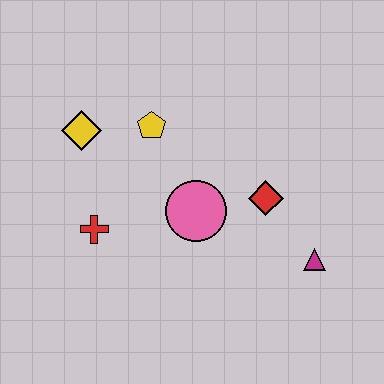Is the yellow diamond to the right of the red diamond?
No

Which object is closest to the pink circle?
The red diamond is closest to the pink circle.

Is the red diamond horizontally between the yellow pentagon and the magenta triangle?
Yes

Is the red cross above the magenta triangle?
Yes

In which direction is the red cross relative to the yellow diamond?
The red cross is below the yellow diamond.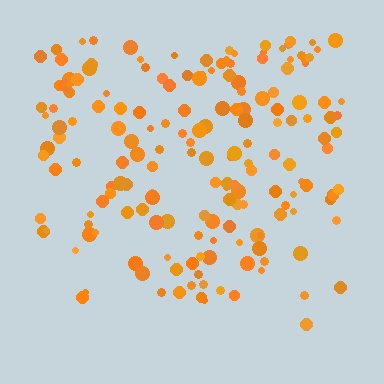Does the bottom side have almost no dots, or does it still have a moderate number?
Still a moderate number, just noticeably fewer than the top.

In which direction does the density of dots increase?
From bottom to top, with the top side densest.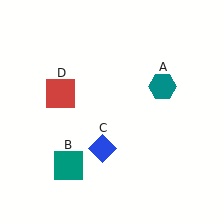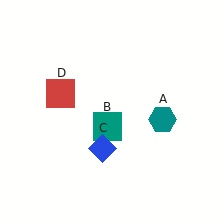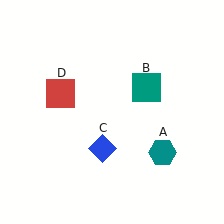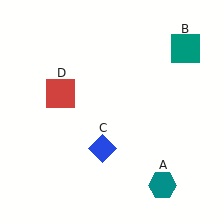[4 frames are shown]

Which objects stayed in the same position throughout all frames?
Blue diamond (object C) and red square (object D) remained stationary.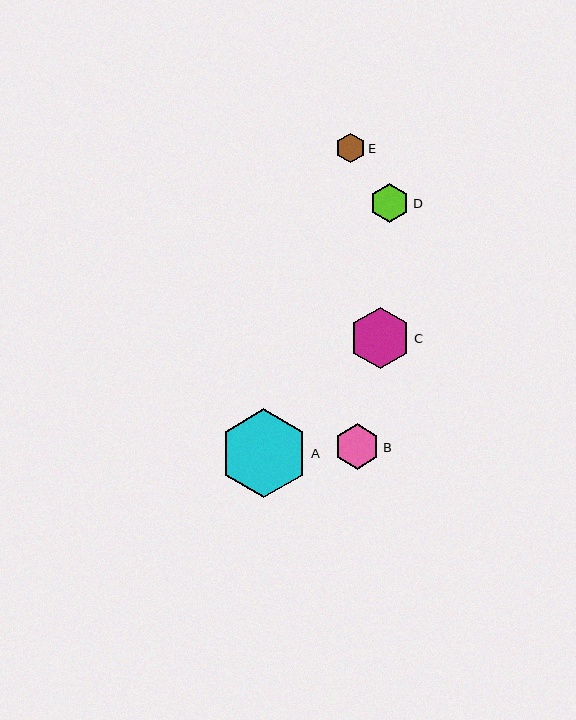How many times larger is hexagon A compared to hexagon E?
Hexagon A is approximately 3.0 times the size of hexagon E.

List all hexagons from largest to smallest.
From largest to smallest: A, C, B, D, E.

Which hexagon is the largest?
Hexagon A is the largest with a size of approximately 89 pixels.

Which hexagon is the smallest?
Hexagon E is the smallest with a size of approximately 29 pixels.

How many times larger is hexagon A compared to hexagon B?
Hexagon A is approximately 2.0 times the size of hexagon B.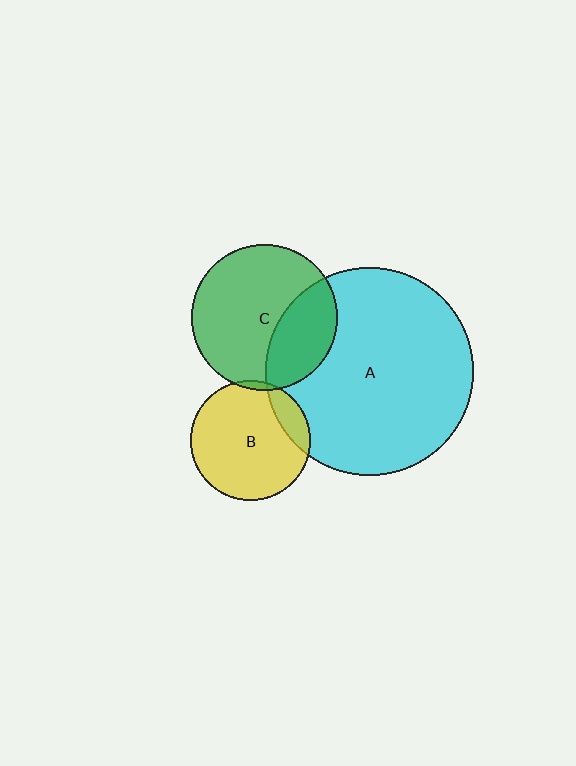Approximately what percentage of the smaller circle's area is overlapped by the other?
Approximately 15%.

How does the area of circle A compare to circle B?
Approximately 3.0 times.